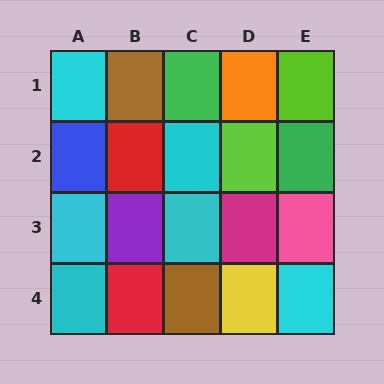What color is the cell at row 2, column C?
Cyan.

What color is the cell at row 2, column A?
Blue.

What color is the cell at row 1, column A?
Cyan.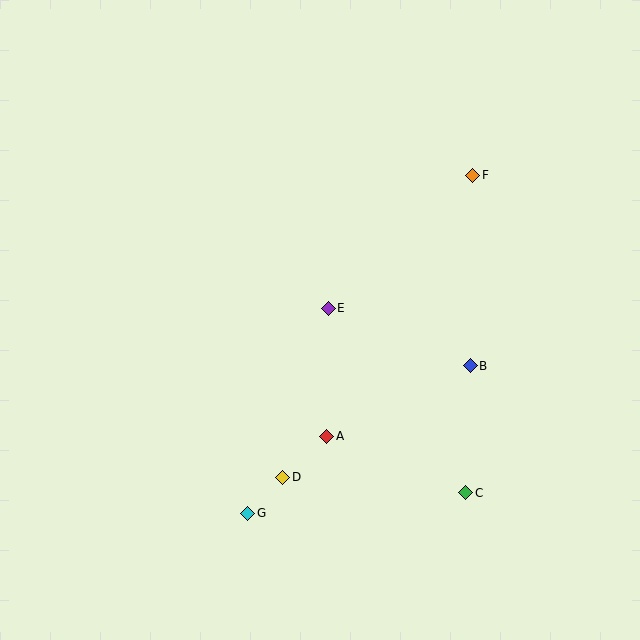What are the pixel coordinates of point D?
Point D is at (283, 477).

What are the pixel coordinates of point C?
Point C is at (466, 493).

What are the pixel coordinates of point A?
Point A is at (327, 436).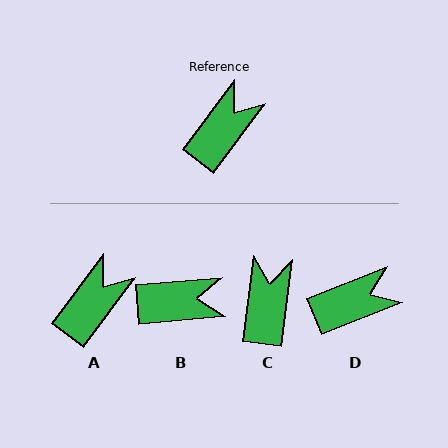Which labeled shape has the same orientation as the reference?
A.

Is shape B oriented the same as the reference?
No, it is off by about 48 degrees.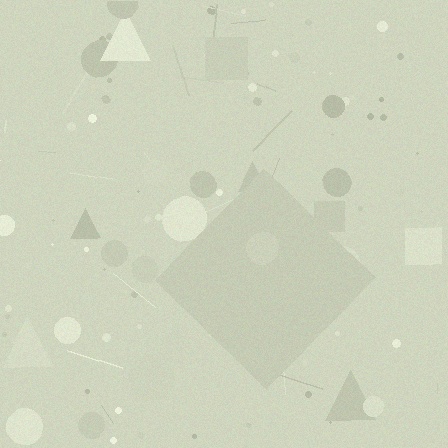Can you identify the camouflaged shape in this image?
The camouflaged shape is a diamond.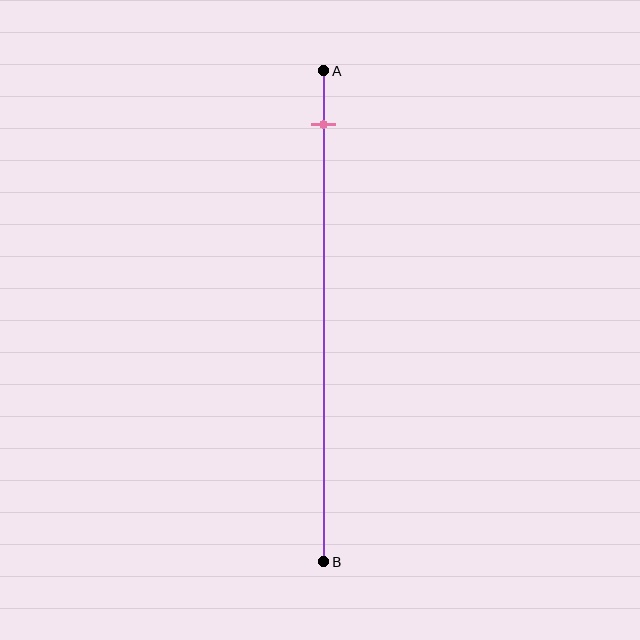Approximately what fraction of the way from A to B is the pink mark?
The pink mark is approximately 10% of the way from A to B.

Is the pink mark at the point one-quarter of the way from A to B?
No, the mark is at about 10% from A, not at the 25% one-quarter point.